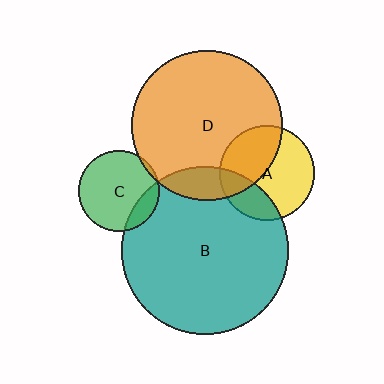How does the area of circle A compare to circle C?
Approximately 1.4 times.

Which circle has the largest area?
Circle B (teal).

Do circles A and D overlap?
Yes.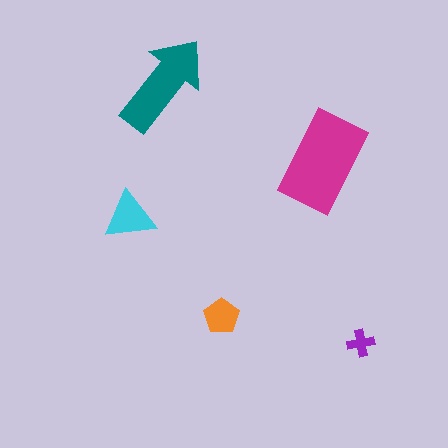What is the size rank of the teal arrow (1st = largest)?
2nd.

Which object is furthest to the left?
The cyan triangle is leftmost.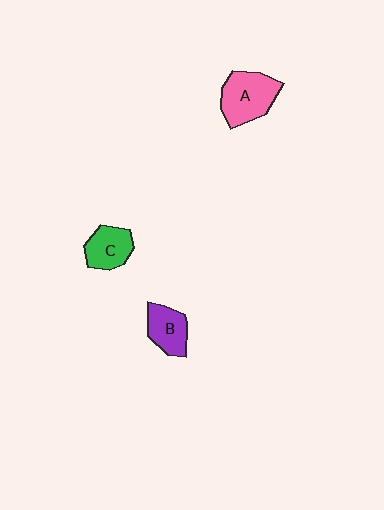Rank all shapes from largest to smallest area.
From largest to smallest: A (pink), C (green), B (purple).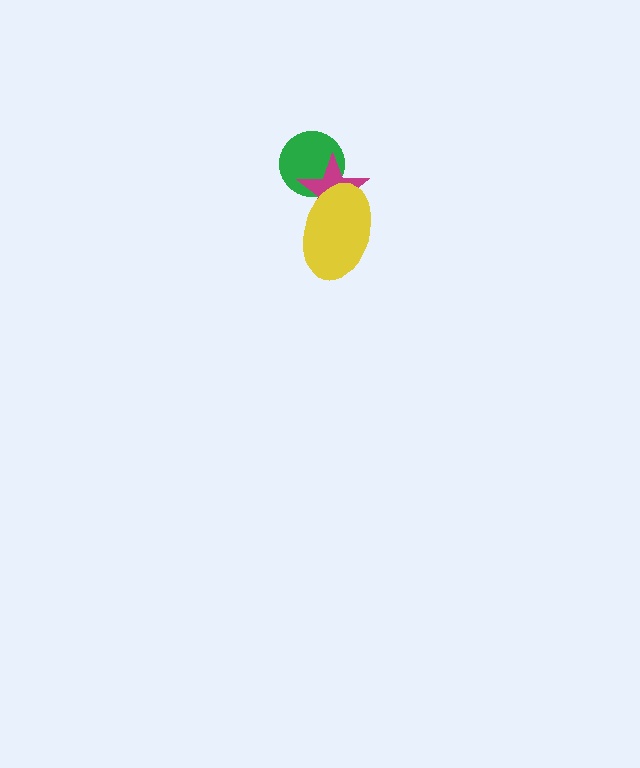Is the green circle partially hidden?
Yes, it is partially covered by another shape.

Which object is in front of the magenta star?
The yellow ellipse is in front of the magenta star.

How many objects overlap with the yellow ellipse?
2 objects overlap with the yellow ellipse.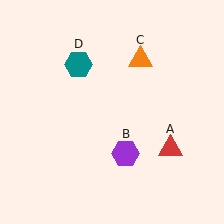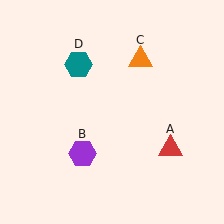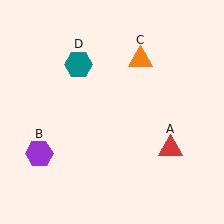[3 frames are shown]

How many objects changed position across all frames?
1 object changed position: purple hexagon (object B).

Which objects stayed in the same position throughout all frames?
Red triangle (object A) and orange triangle (object C) and teal hexagon (object D) remained stationary.